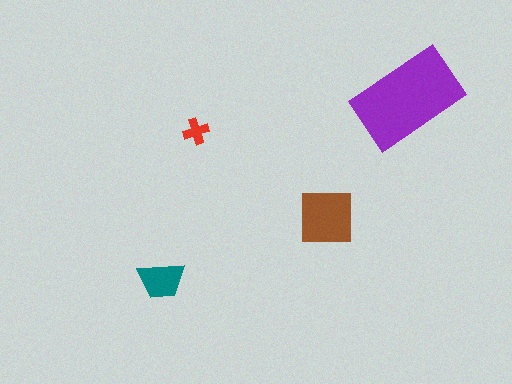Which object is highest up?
The purple rectangle is topmost.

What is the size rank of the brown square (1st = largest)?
2nd.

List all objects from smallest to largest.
The red cross, the teal trapezoid, the brown square, the purple rectangle.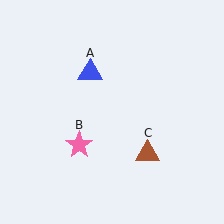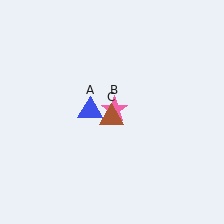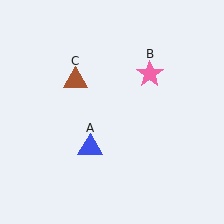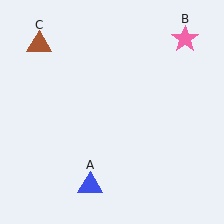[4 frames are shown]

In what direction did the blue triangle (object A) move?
The blue triangle (object A) moved down.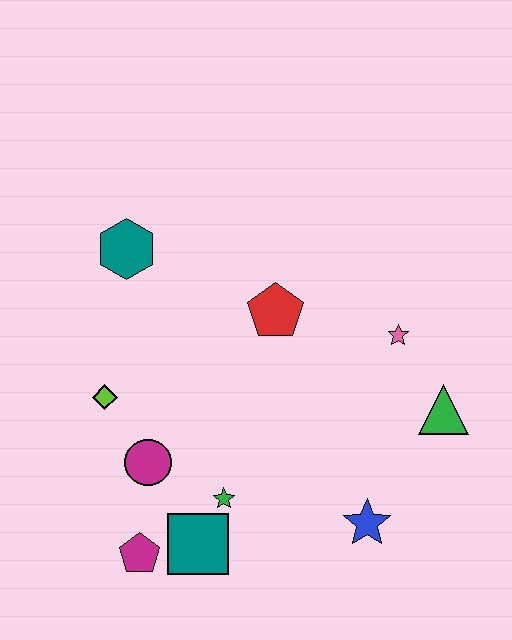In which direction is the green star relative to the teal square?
The green star is above the teal square.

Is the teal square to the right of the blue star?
No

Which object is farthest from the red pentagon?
The magenta pentagon is farthest from the red pentagon.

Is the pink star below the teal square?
No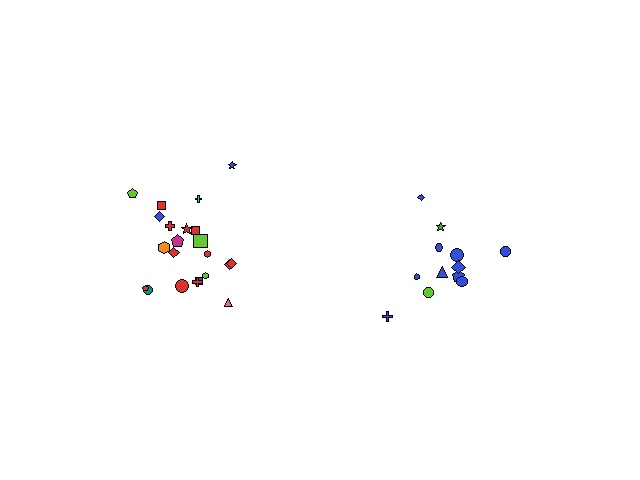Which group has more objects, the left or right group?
The left group.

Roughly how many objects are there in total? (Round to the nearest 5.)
Roughly 35 objects in total.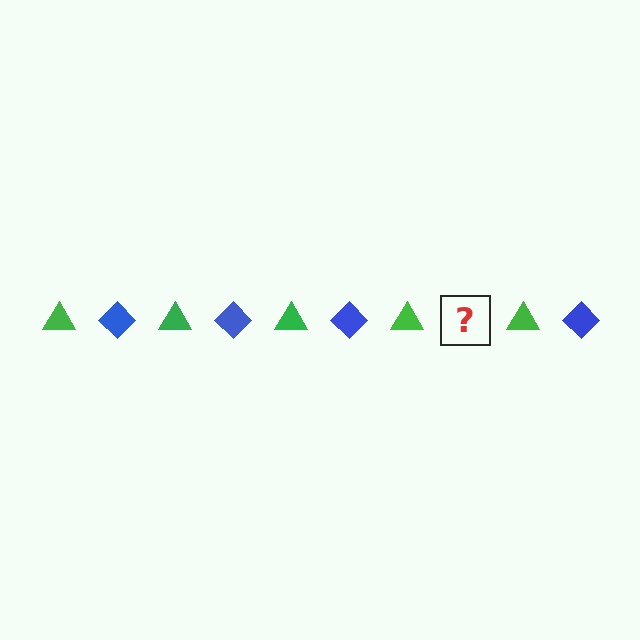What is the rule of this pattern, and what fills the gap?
The rule is that the pattern alternates between green triangle and blue diamond. The gap should be filled with a blue diamond.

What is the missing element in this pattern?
The missing element is a blue diamond.